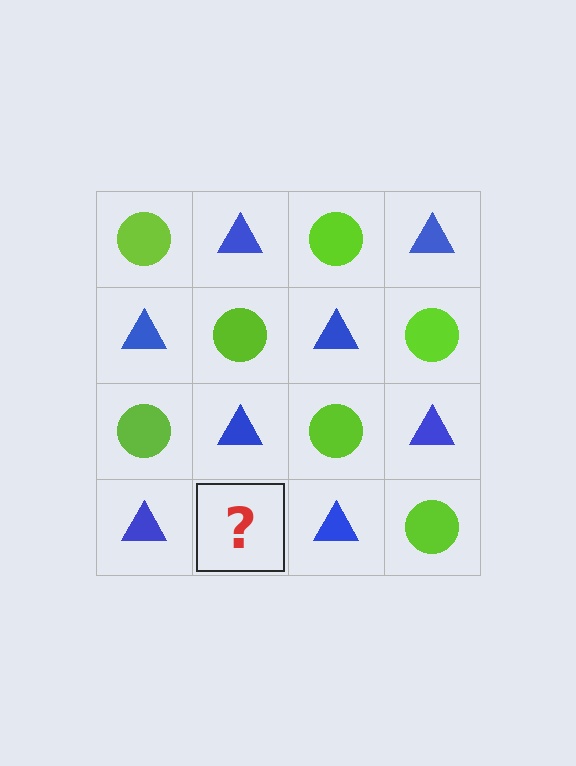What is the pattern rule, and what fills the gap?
The rule is that it alternates lime circle and blue triangle in a checkerboard pattern. The gap should be filled with a lime circle.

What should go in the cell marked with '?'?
The missing cell should contain a lime circle.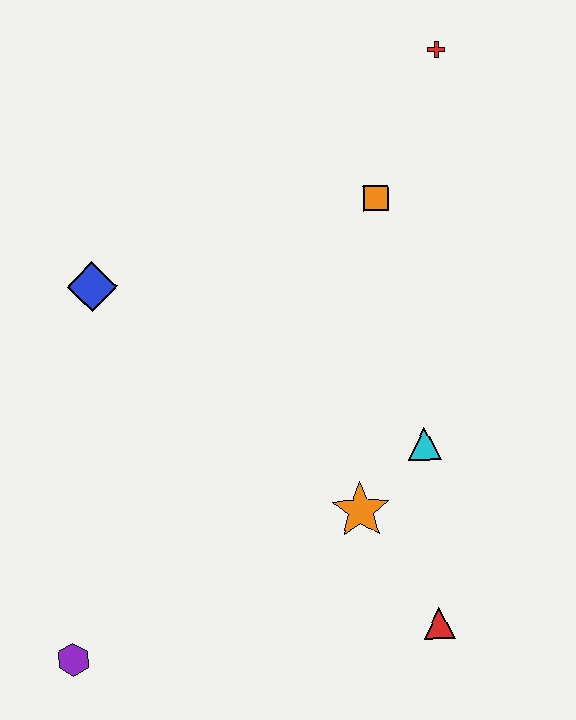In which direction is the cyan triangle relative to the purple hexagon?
The cyan triangle is to the right of the purple hexagon.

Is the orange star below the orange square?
Yes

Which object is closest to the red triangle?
The orange star is closest to the red triangle.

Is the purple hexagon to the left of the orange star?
Yes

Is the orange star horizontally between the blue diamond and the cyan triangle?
Yes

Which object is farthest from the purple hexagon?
The red cross is farthest from the purple hexagon.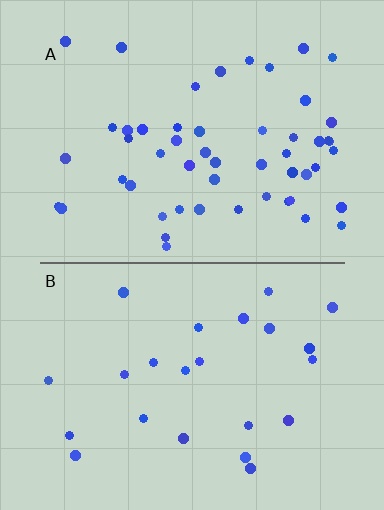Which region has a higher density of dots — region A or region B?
A (the top).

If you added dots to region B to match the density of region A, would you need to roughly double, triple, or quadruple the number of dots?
Approximately double.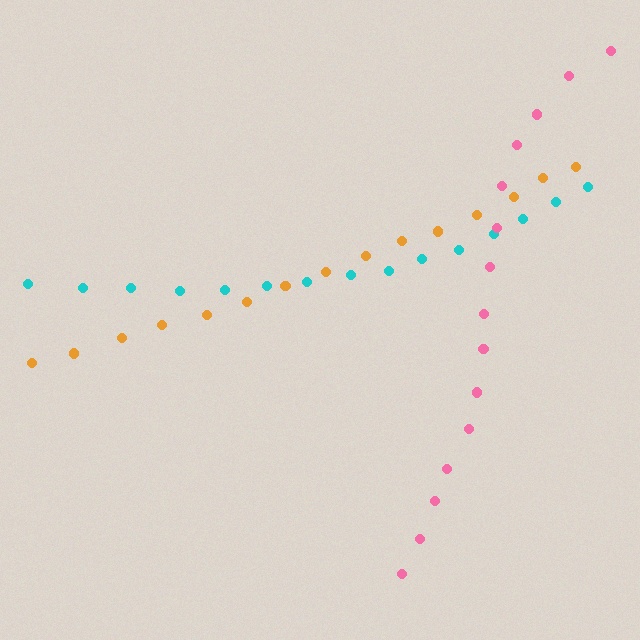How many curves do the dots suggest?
There are 3 distinct paths.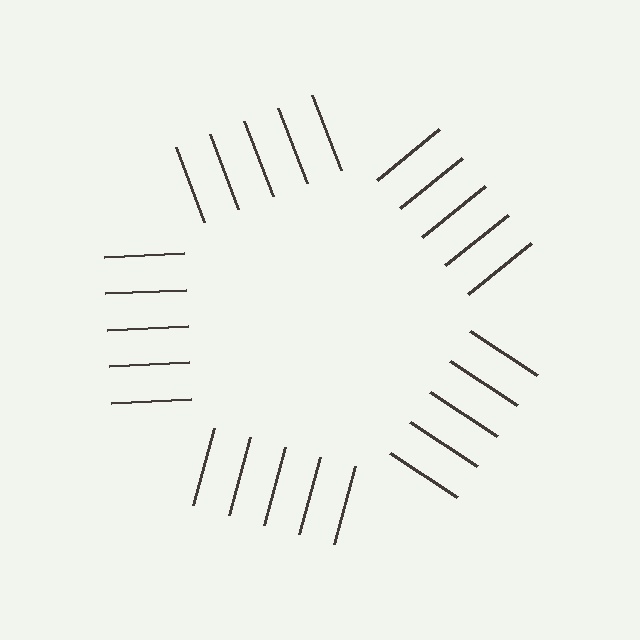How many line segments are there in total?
25 — 5 along each of the 5 edges.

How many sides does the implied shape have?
5 sides — the line-ends trace a pentagon.